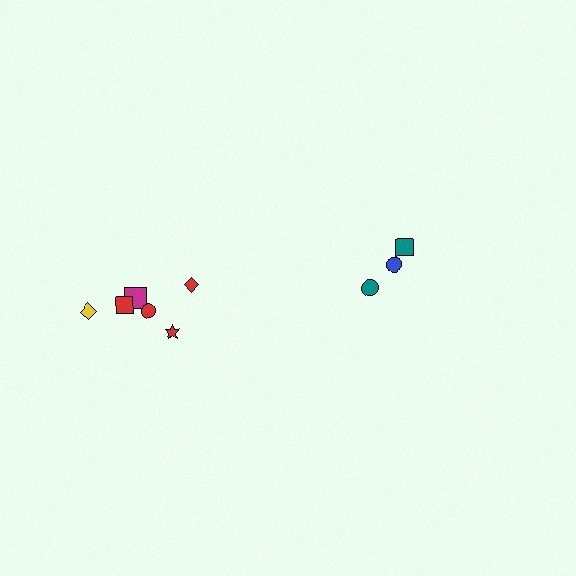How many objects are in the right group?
There are 3 objects.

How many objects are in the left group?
There are 6 objects.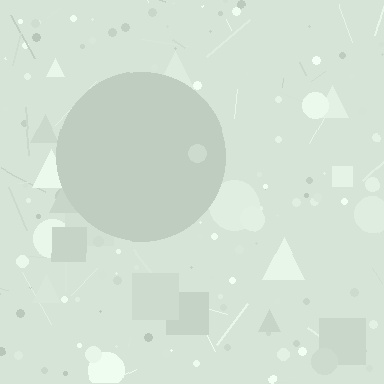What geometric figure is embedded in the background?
A circle is embedded in the background.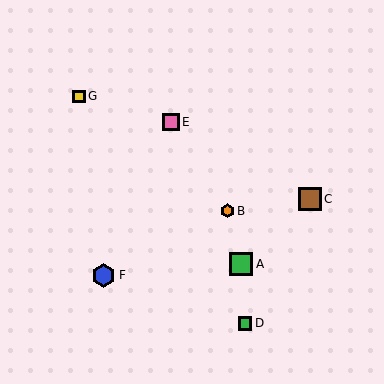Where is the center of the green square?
The center of the green square is at (245, 323).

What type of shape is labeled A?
Shape A is a green square.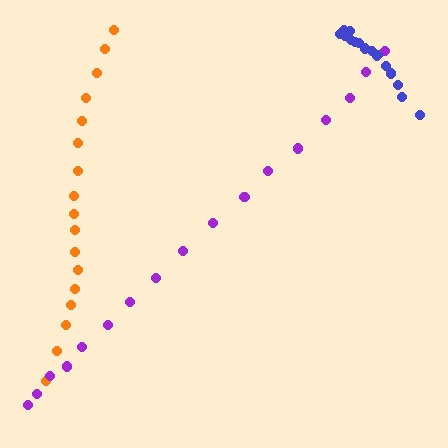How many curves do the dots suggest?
There are 3 distinct paths.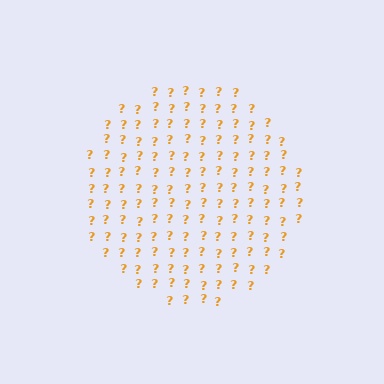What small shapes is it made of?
It is made of small question marks.